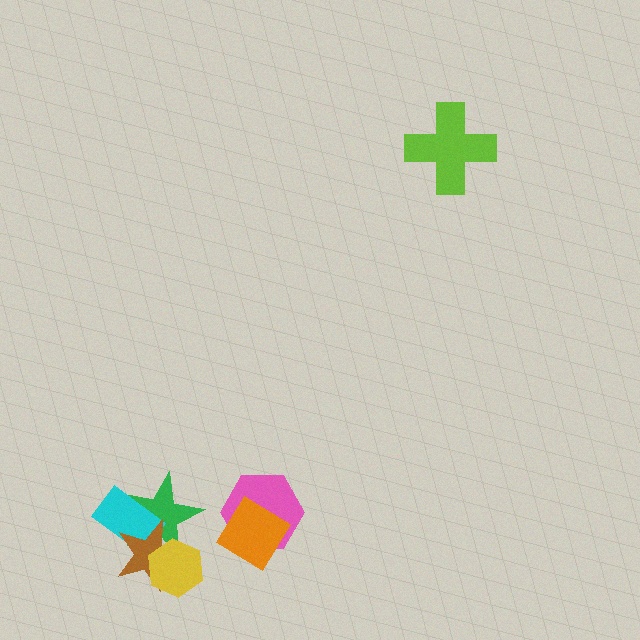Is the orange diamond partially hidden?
No, no other shape covers it.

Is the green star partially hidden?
Yes, it is partially covered by another shape.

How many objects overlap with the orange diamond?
1 object overlaps with the orange diamond.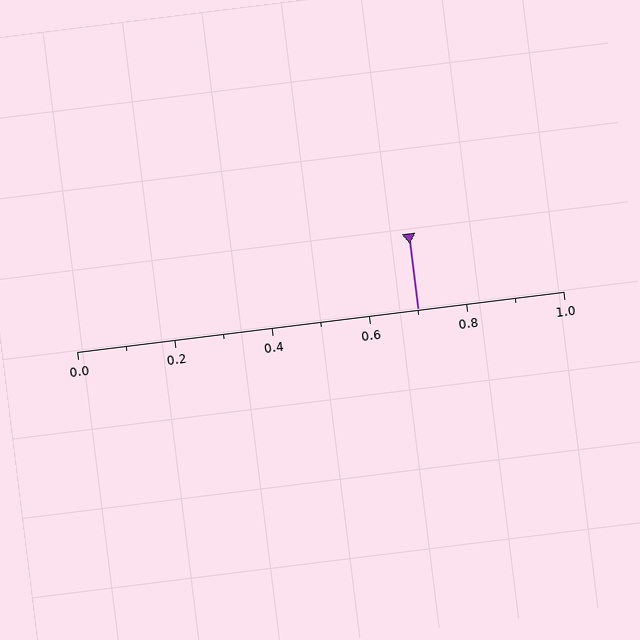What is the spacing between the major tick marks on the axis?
The major ticks are spaced 0.2 apart.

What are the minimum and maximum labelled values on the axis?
The axis runs from 0.0 to 1.0.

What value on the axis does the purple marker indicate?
The marker indicates approximately 0.7.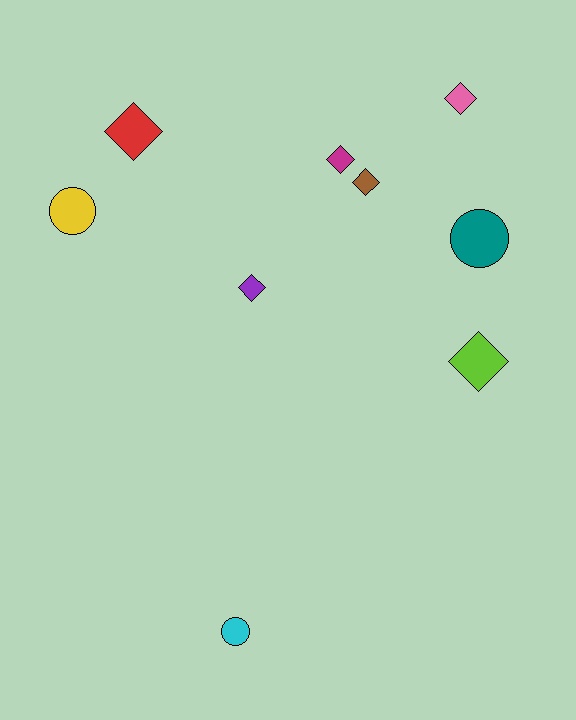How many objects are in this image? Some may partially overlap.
There are 9 objects.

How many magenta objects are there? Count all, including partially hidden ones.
There is 1 magenta object.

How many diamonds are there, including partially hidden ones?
There are 6 diamonds.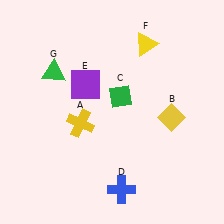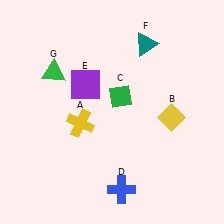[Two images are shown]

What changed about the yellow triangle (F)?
In Image 1, F is yellow. In Image 2, it changed to teal.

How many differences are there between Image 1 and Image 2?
There is 1 difference between the two images.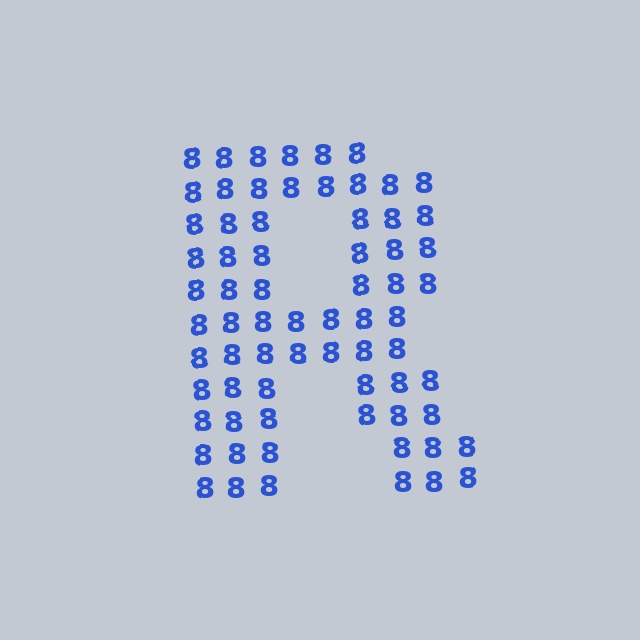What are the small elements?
The small elements are digit 8's.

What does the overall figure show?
The overall figure shows the letter R.